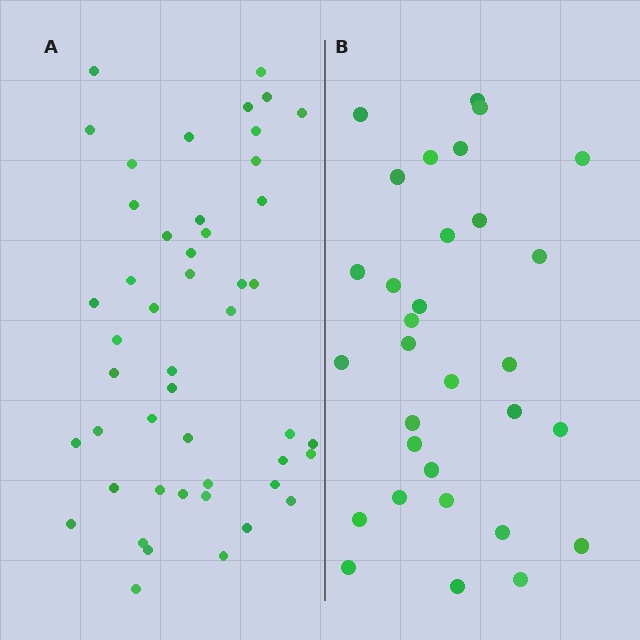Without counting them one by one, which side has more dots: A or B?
Region A (the left region) has more dots.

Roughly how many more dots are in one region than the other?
Region A has approximately 15 more dots than region B.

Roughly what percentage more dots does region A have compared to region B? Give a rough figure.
About 55% more.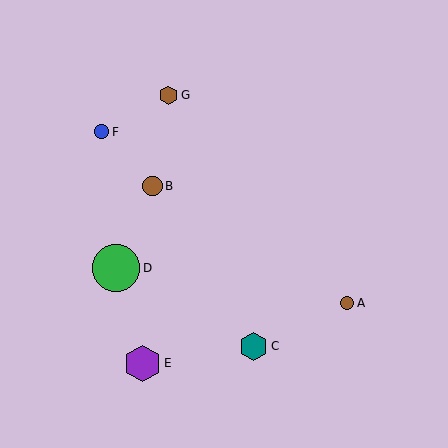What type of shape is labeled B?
Shape B is a brown circle.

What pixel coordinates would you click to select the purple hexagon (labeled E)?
Click at (142, 363) to select the purple hexagon E.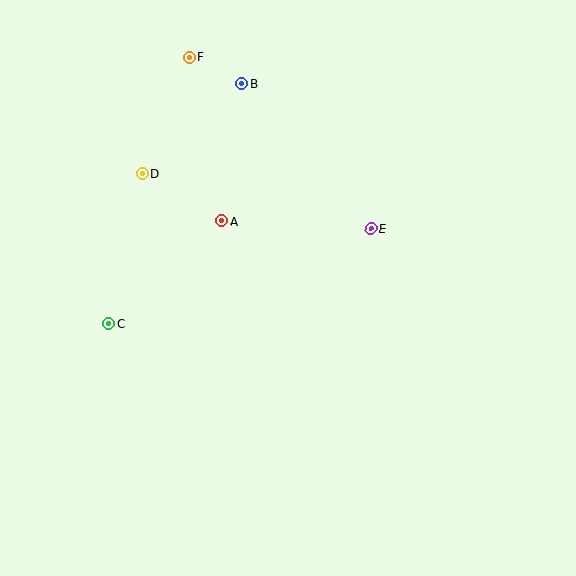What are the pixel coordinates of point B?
Point B is at (241, 83).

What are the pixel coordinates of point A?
Point A is at (221, 221).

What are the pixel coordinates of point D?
Point D is at (142, 173).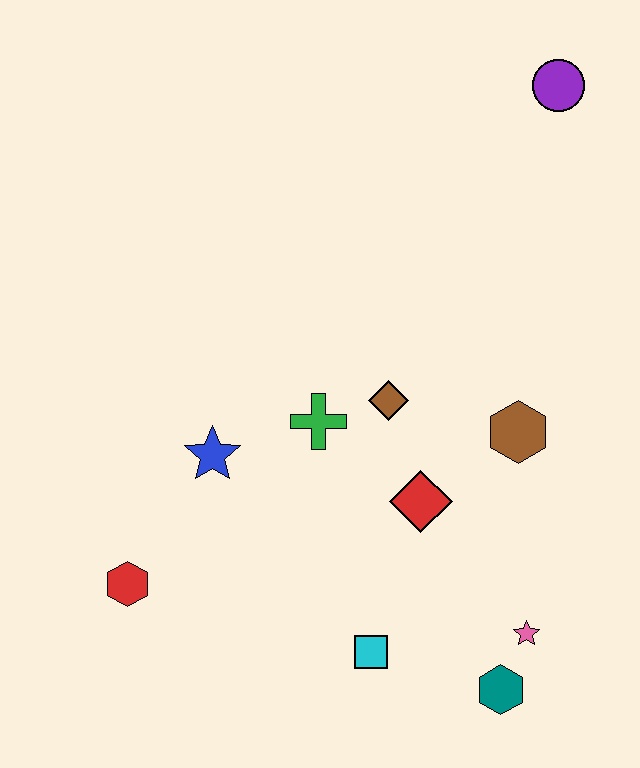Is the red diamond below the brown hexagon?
Yes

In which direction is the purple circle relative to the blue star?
The purple circle is above the blue star.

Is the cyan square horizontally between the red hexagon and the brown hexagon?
Yes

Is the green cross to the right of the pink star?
No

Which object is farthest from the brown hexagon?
The red hexagon is farthest from the brown hexagon.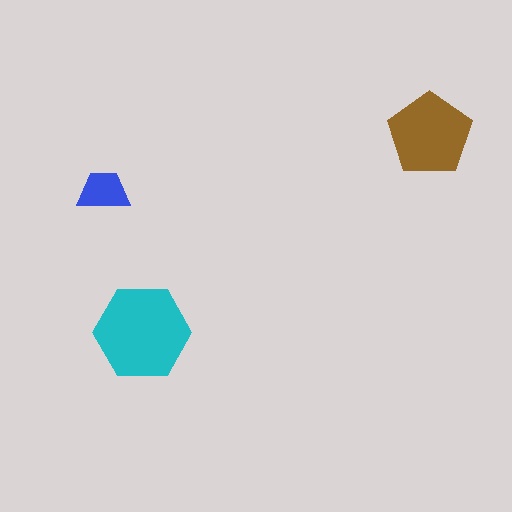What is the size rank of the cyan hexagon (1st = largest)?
1st.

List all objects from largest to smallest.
The cyan hexagon, the brown pentagon, the blue trapezoid.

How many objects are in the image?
There are 3 objects in the image.